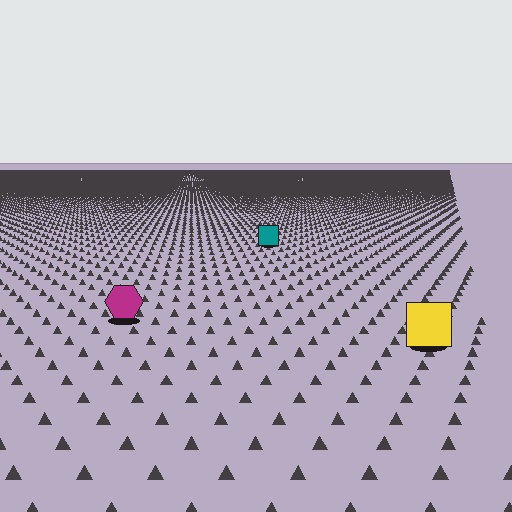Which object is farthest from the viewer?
The teal square is farthest from the viewer. It appears smaller and the ground texture around it is denser.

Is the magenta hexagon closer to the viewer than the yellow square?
No. The yellow square is closer — you can tell from the texture gradient: the ground texture is coarser near it.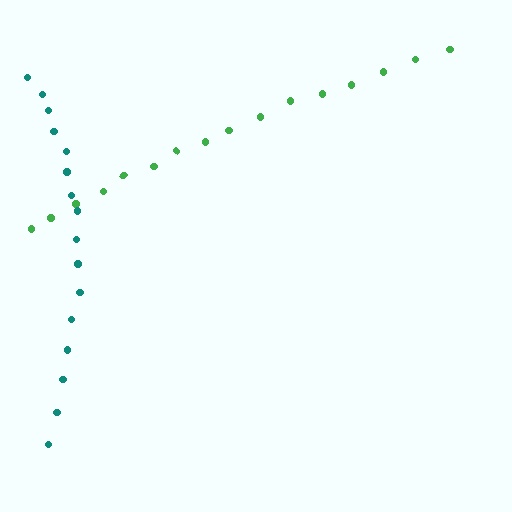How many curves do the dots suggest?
There are 2 distinct paths.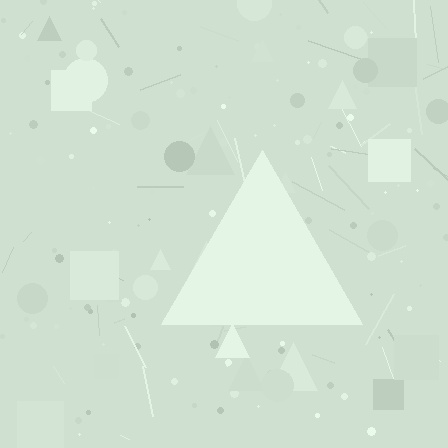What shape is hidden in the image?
A triangle is hidden in the image.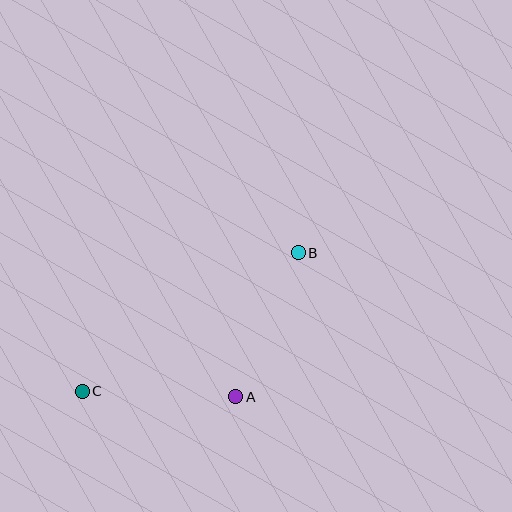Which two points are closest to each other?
Points A and C are closest to each other.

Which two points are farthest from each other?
Points B and C are farthest from each other.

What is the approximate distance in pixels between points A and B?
The distance between A and B is approximately 157 pixels.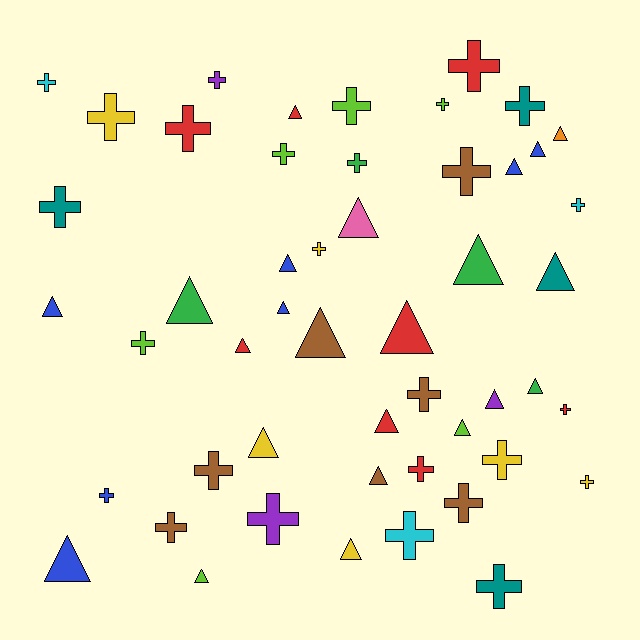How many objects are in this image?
There are 50 objects.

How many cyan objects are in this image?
There are 3 cyan objects.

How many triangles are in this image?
There are 23 triangles.